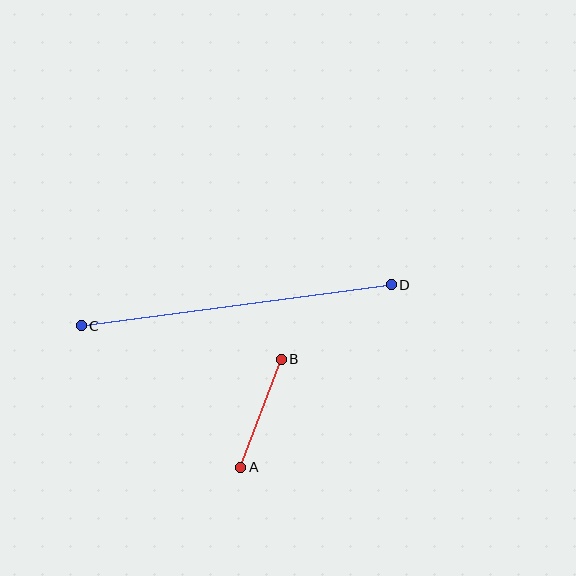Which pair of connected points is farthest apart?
Points C and D are farthest apart.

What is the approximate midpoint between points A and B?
The midpoint is at approximately (261, 413) pixels.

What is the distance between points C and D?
The distance is approximately 313 pixels.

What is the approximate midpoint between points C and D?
The midpoint is at approximately (236, 305) pixels.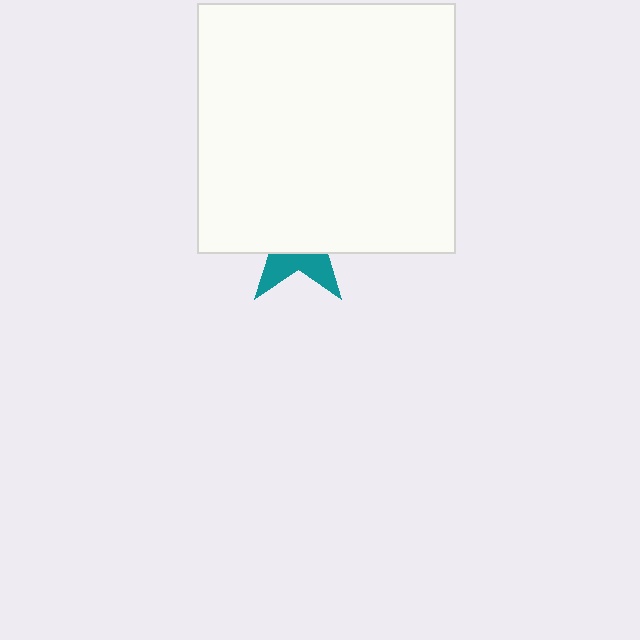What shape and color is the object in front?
The object in front is a white rectangle.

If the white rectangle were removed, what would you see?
You would see the complete teal star.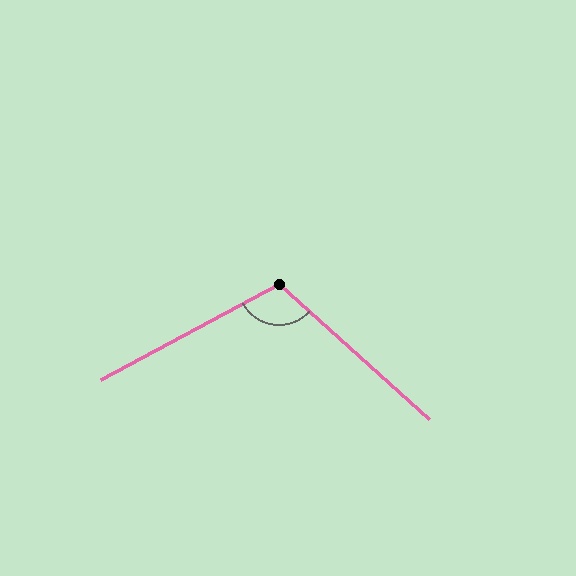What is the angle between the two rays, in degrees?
Approximately 110 degrees.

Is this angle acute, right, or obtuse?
It is obtuse.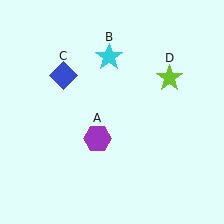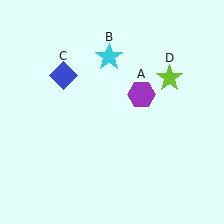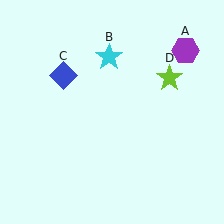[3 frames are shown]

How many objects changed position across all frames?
1 object changed position: purple hexagon (object A).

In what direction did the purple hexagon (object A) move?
The purple hexagon (object A) moved up and to the right.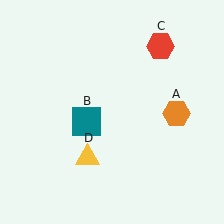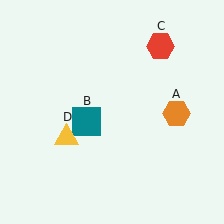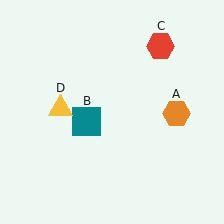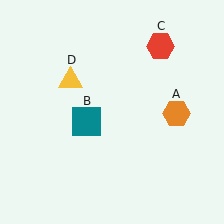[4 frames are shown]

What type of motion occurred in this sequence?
The yellow triangle (object D) rotated clockwise around the center of the scene.